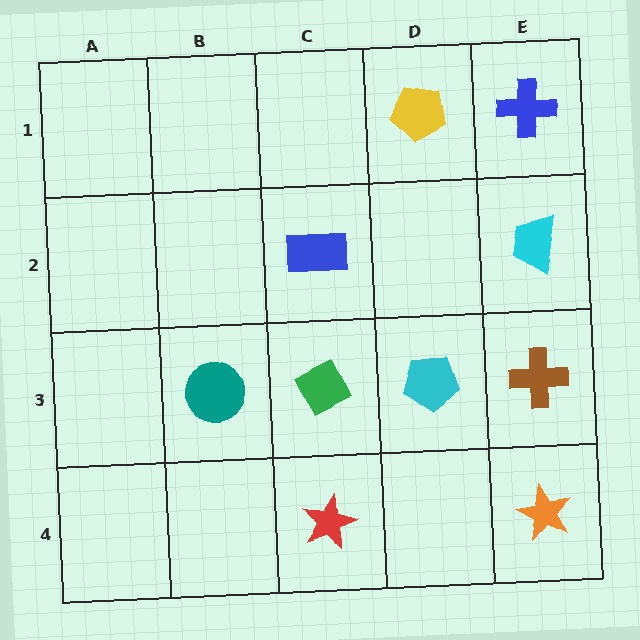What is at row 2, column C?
A blue rectangle.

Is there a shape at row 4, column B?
No, that cell is empty.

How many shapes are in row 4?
2 shapes.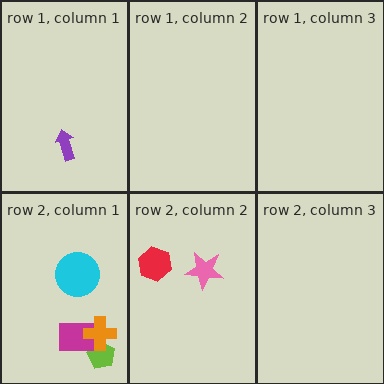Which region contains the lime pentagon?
The row 2, column 1 region.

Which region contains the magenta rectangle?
The row 2, column 1 region.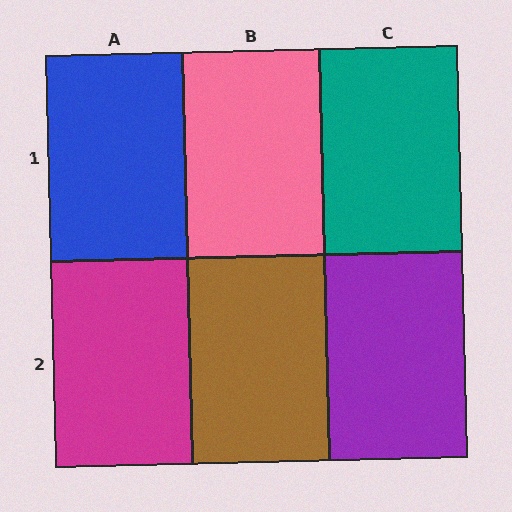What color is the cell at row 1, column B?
Pink.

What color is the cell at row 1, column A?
Blue.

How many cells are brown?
1 cell is brown.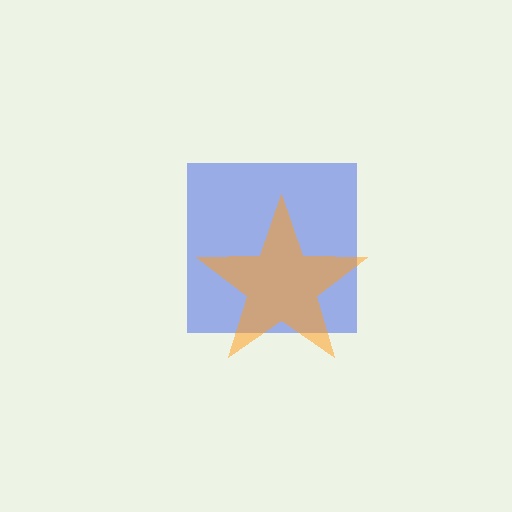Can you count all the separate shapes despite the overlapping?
Yes, there are 2 separate shapes.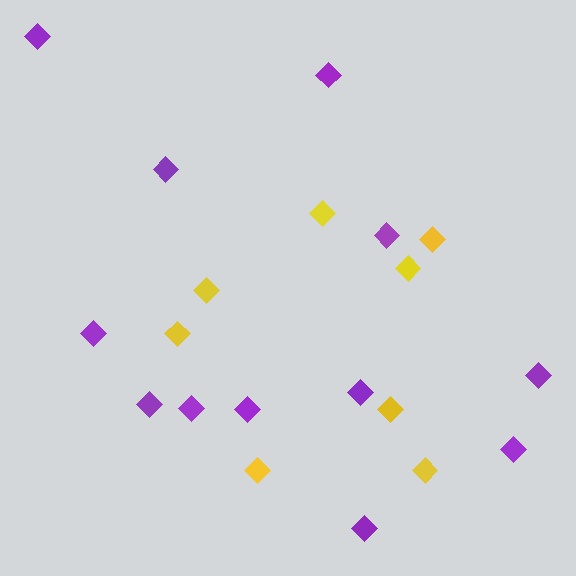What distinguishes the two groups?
There are 2 groups: one group of purple diamonds (12) and one group of yellow diamonds (8).